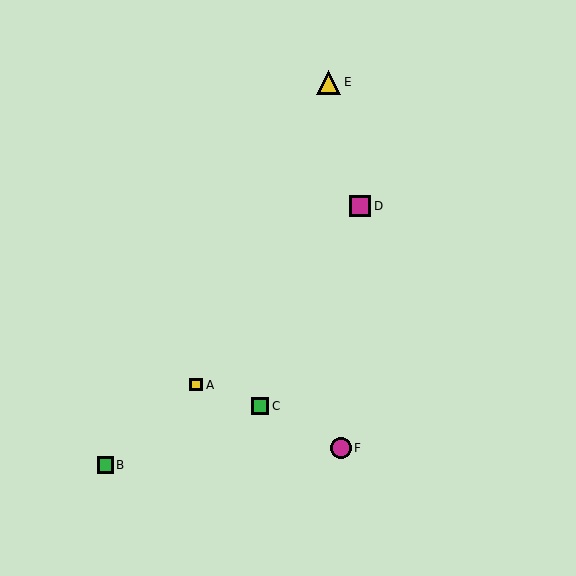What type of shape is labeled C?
Shape C is a green square.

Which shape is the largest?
The yellow triangle (labeled E) is the largest.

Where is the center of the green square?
The center of the green square is at (260, 406).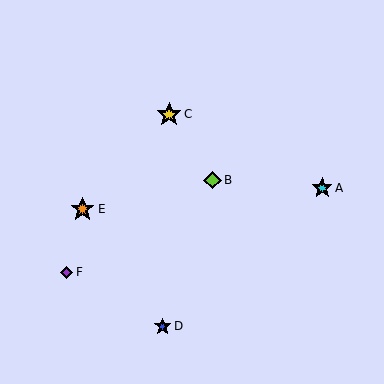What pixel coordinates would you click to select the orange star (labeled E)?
Click at (83, 209) to select the orange star E.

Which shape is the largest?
The yellow star (labeled C) is the largest.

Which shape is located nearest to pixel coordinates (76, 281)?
The purple diamond (labeled F) at (67, 272) is nearest to that location.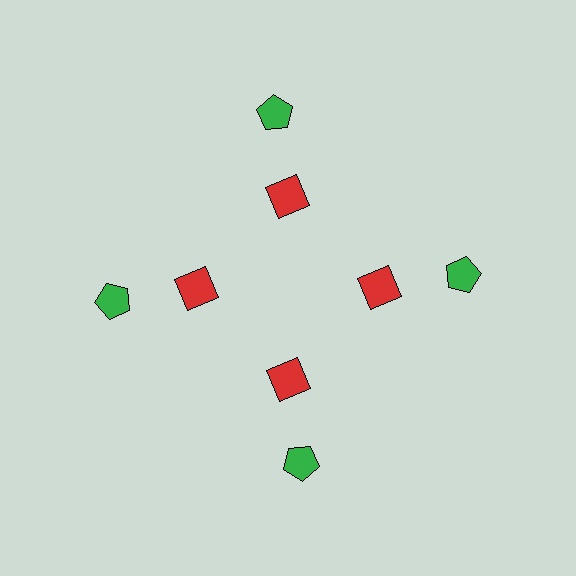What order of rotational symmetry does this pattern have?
This pattern has 4-fold rotational symmetry.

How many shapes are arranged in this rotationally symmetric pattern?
There are 8 shapes, arranged in 4 groups of 2.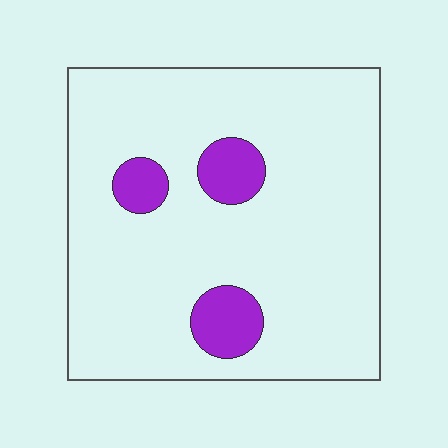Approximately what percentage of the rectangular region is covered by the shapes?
Approximately 10%.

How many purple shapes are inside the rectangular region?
3.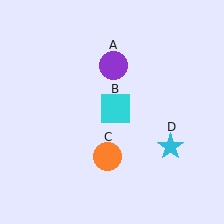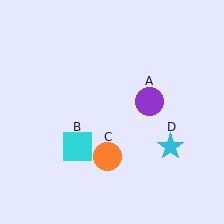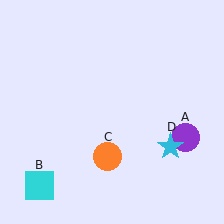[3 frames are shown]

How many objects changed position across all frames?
2 objects changed position: purple circle (object A), cyan square (object B).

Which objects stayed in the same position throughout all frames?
Orange circle (object C) and cyan star (object D) remained stationary.